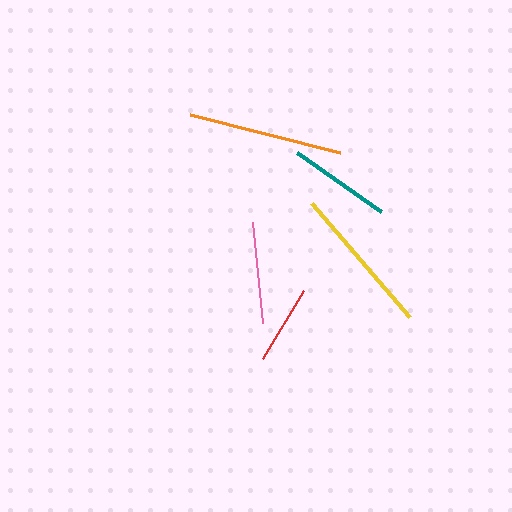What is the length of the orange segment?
The orange segment is approximately 155 pixels long.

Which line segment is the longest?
The orange line is the longest at approximately 155 pixels.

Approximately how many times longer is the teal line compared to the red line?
The teal line is approximately 1.3 times the length of the red line.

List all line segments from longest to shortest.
From longest to shortest: orange, yellow, teal, pink, red.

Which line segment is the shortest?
The red line is the shortest at approximately 79 pixels.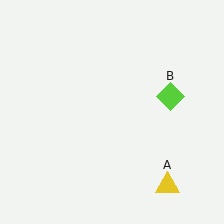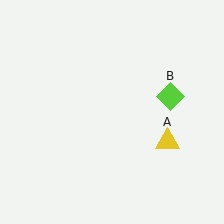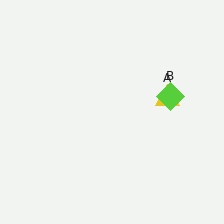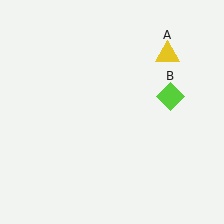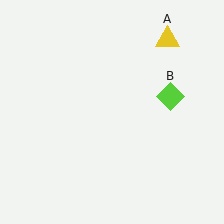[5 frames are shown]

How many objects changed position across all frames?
1 object changed position: yellow triangle (object A).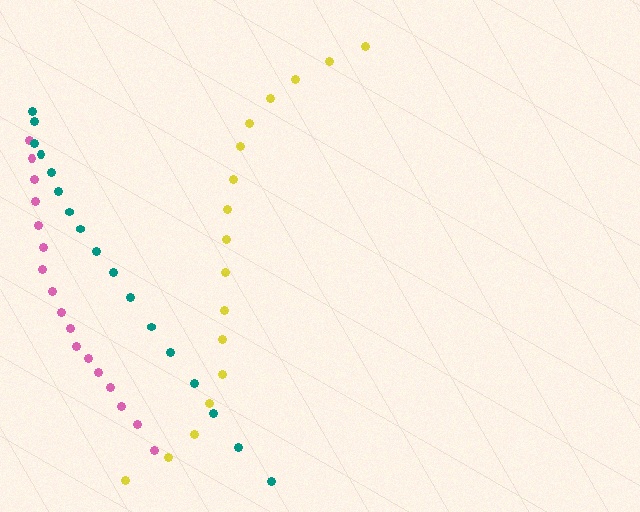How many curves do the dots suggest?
There are 3 distinct paths.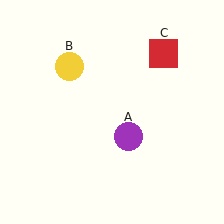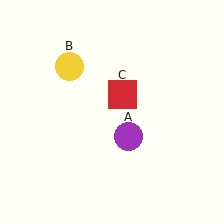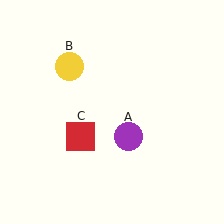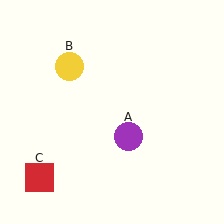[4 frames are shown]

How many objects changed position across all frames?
1 object changed position: red square (object C).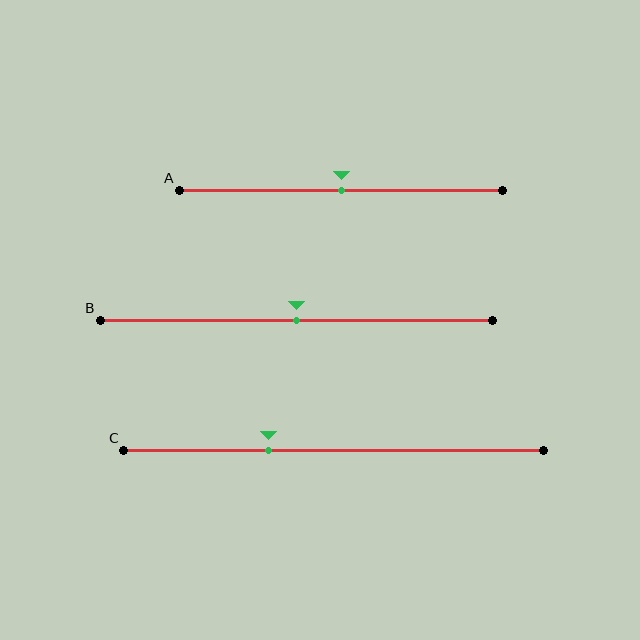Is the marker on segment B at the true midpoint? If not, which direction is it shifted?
Yes, the marker on segment B is at the true midpoint.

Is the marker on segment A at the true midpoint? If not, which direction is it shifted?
Yes, the marker on segment A is at the true midpoint.